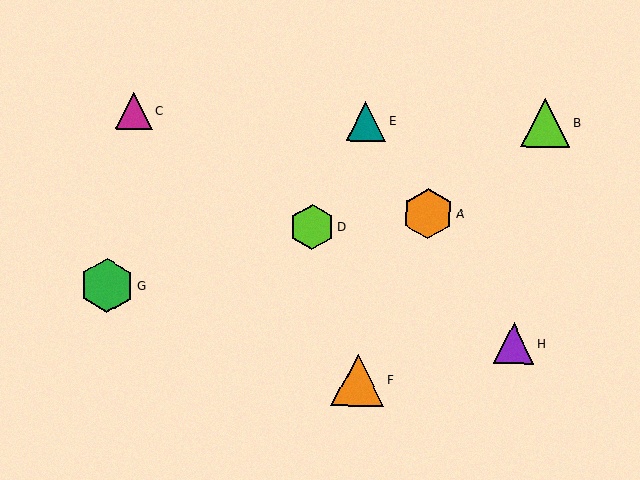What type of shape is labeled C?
Shape C is a magenta triangle.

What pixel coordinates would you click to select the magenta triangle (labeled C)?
Click at (134, 110) to select the magenta triangle C.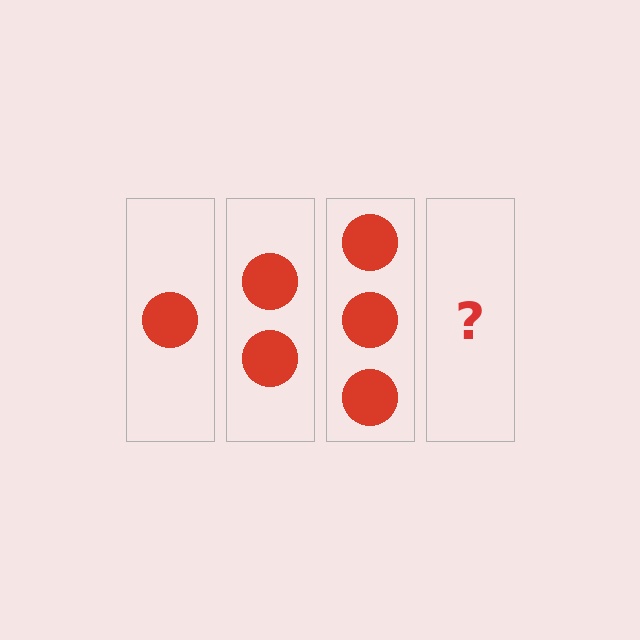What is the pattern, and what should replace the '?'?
The pattern is that each step adds one more circle. The '?' should be 4 circles.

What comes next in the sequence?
The next element should be 4 circles.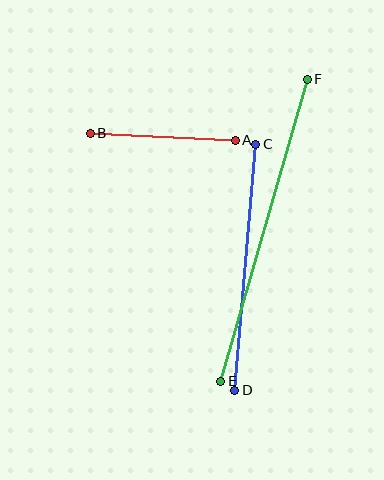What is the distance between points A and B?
The distance is approximately 145 pixels.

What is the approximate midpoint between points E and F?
The midpoint is at approximately (264, 230) pixels.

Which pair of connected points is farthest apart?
Points E and F are farthest apart.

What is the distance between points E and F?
The distance is approximately 314 pixels.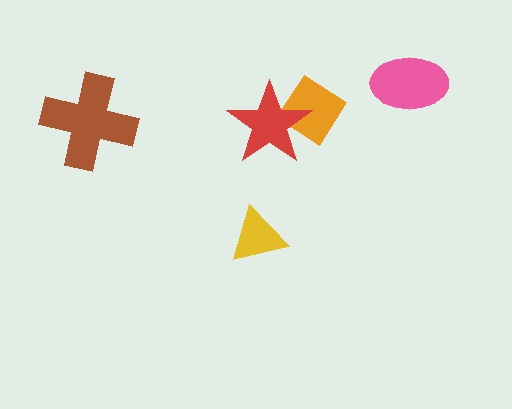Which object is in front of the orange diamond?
The red star is in front of the orange diamond.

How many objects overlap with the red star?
1 object overlaps with the red star.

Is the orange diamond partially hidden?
Yes, it is partially covered by another shape.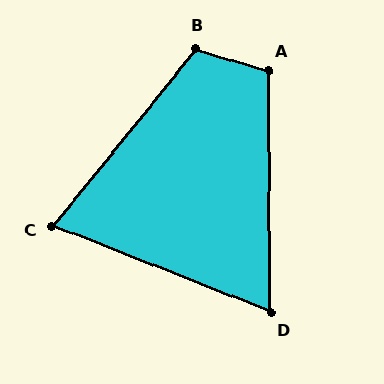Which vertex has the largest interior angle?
B, at approximately 112 degrees.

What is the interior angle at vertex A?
Approximately 107 degrees (obtuse).